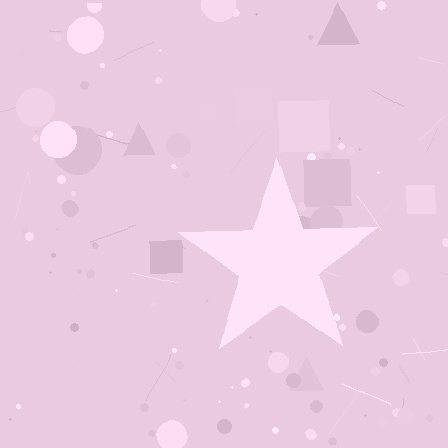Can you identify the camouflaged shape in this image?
The camouflaged shape is a star.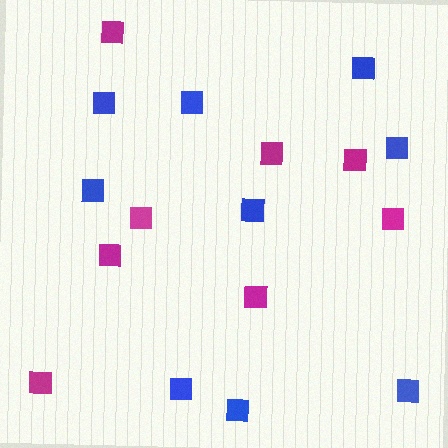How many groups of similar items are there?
There are 2 groups: one group of blue squares (9) and one group of magenta squares (8).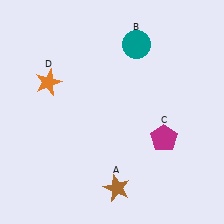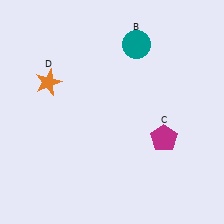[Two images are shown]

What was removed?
The brown star (A) was removed in Image 2.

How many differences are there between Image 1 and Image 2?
There is 1 difference between the two images.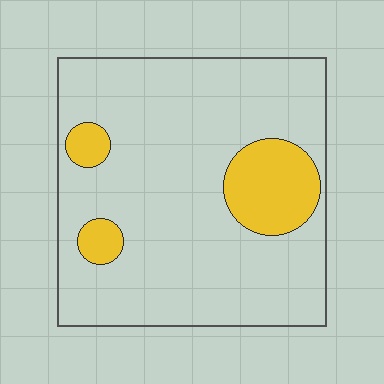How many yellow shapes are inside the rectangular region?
3.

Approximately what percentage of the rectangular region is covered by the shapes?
Approximately 15%.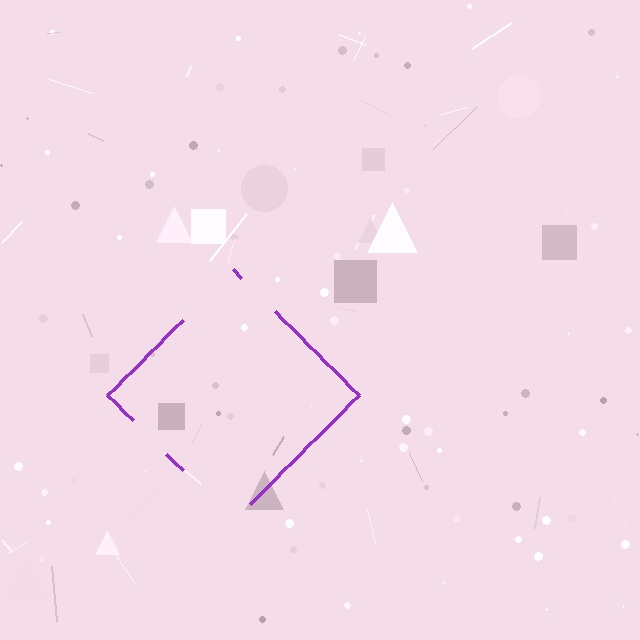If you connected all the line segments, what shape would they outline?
They would outline a diamond.